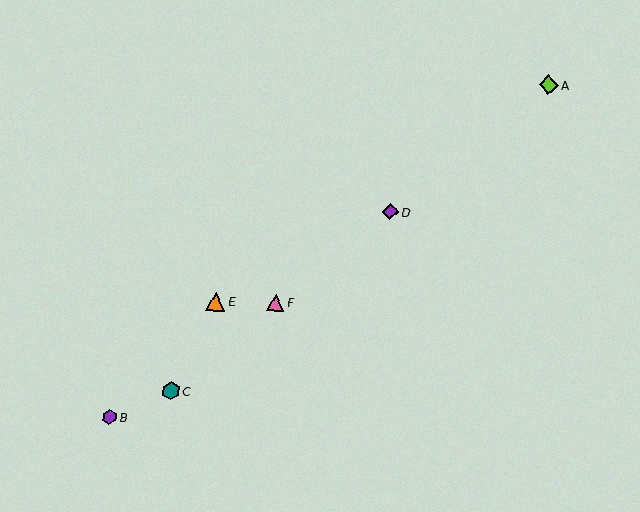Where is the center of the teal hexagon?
The center of the teal hexagon is at (171, 391).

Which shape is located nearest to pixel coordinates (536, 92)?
The lime diamond (labeled A) at (549, 85) is nearest to that location.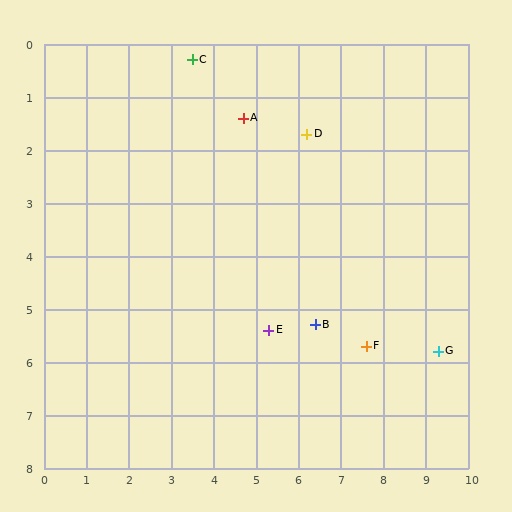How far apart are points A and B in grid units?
Points A and B are about 4.3 grid units apart.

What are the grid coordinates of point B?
Point B is at approximately (6.4, 5.3).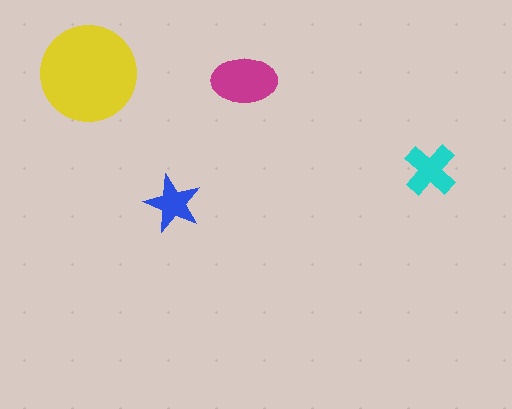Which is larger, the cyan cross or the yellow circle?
The yellow circle.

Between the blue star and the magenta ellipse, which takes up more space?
The magenta ellipse.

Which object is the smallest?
The blue star.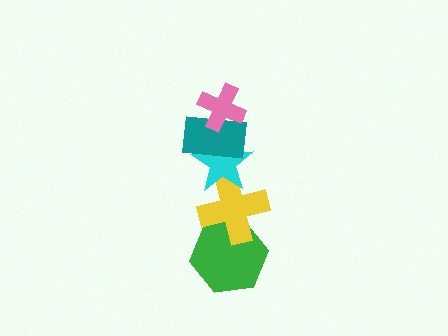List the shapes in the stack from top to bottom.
From top to bottom: the pink cross, the teal rectangle, the cyan star, the yellow cross, the green hexagon.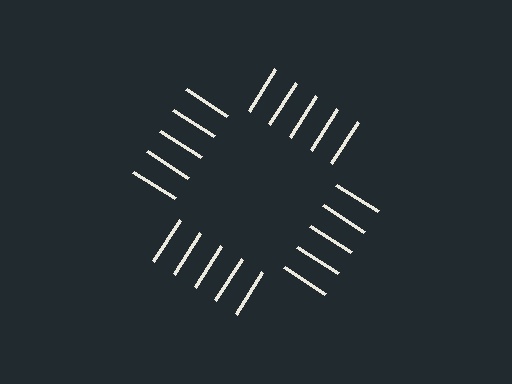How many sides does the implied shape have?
4 sides — the line-ends trace a square.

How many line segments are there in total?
20 — 5 along each of the 4 edges.